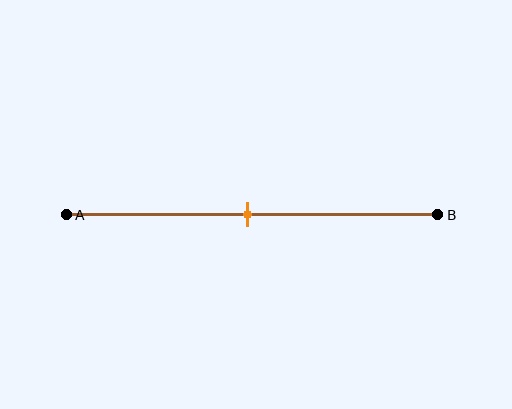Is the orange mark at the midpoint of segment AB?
Yes, the mark is approximately at the midpoint.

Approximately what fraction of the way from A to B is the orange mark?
The orange mark is approximately 50% of the way from A to B.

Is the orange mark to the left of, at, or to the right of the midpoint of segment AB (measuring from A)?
The orange mark is approximately at the midpoint of segment AB.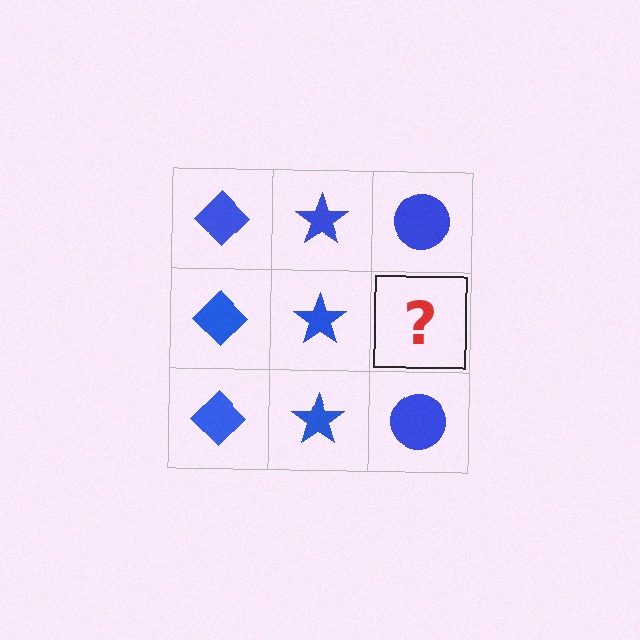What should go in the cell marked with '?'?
The missing cell should contain a blue circle.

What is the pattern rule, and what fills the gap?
The rule is that each column has a consistent shape. The gap should be filled with a blue circle.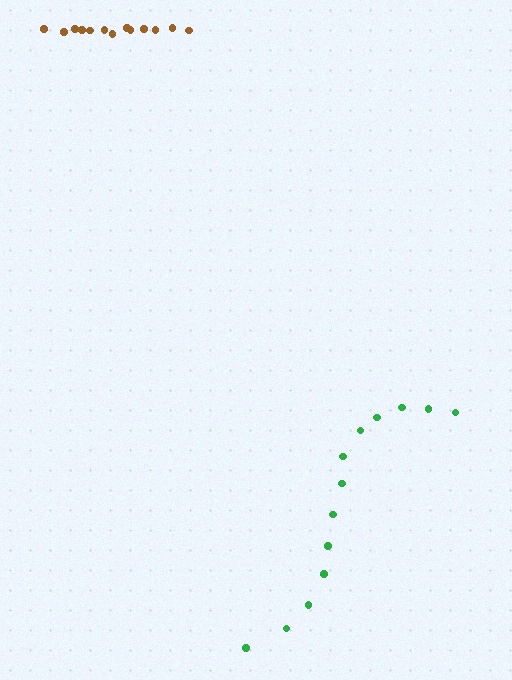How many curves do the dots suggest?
There are 2 distinct paths.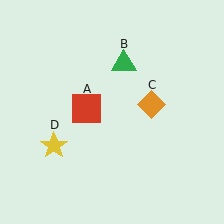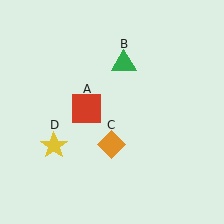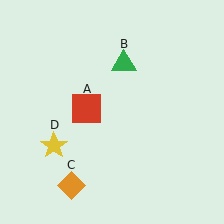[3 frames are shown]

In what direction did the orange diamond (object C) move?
The orange diamond (object C) moved down and to the left.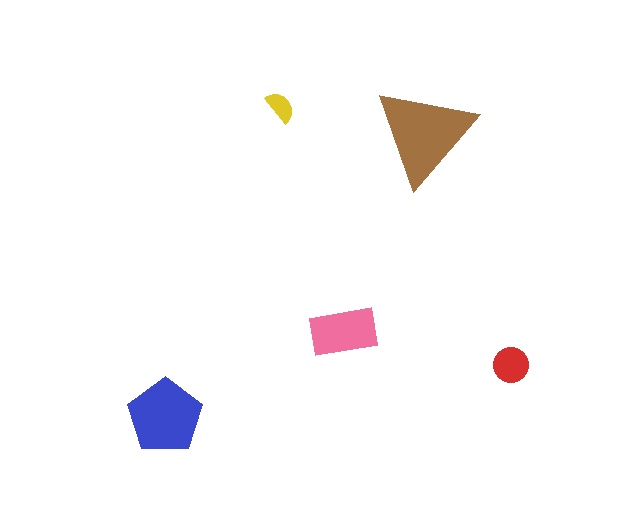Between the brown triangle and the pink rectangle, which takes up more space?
The brown triangle.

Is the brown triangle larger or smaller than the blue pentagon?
Larger.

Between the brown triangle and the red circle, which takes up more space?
The brown triangle.